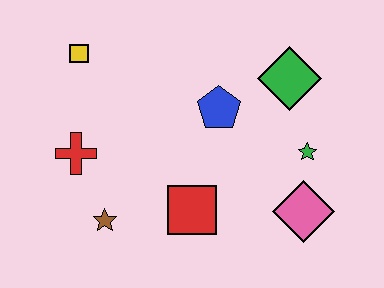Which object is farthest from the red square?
The yellow square is farthest from the red square.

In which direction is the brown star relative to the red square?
The brown star is to the left of the red square.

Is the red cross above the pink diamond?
Yes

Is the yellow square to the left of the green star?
Yes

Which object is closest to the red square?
The brown star is closest to the red square.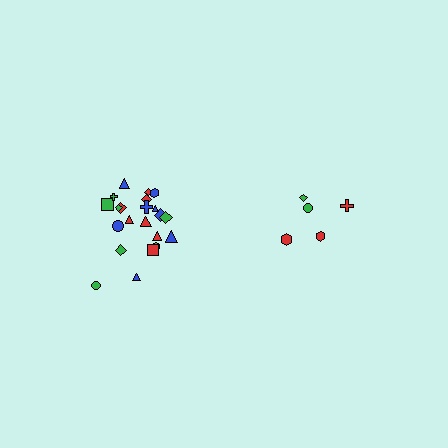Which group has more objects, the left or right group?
The left group.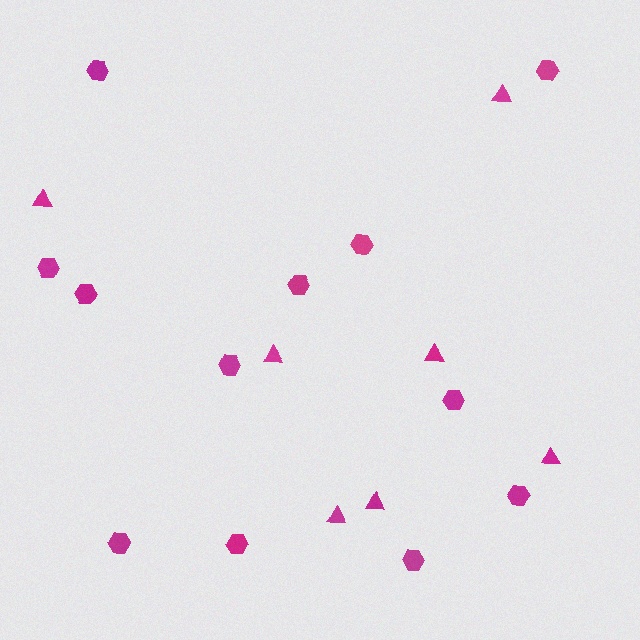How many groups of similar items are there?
There are 2 groups: one group of hexagons (12) and one group of triangles (7).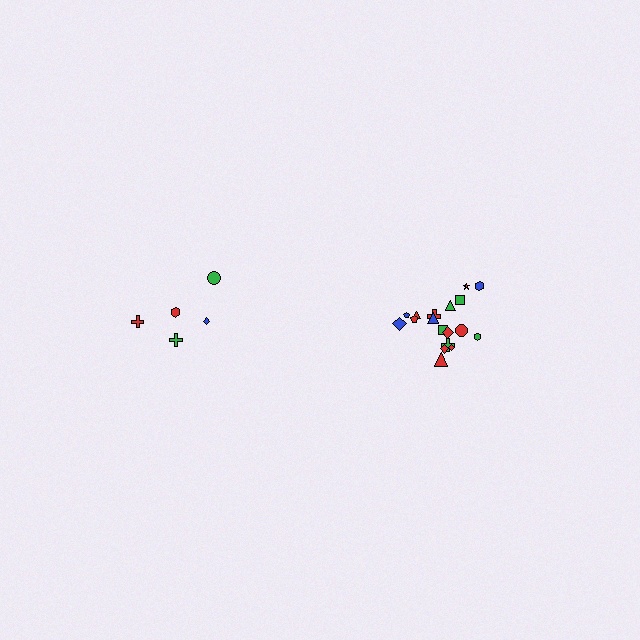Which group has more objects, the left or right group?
The right group.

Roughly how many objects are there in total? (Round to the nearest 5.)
Roughly 25 objects in total.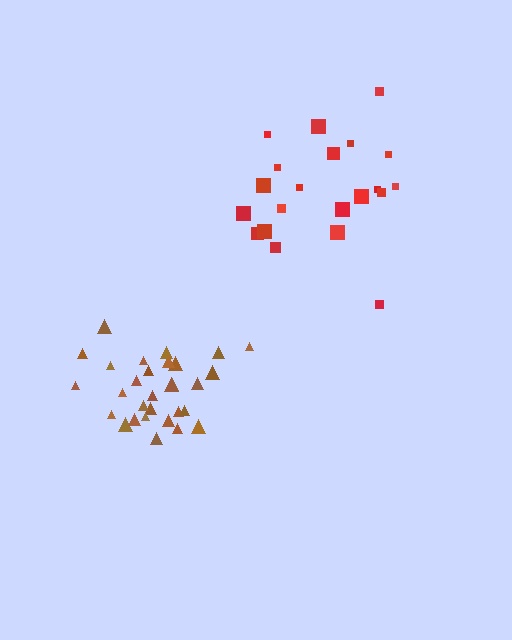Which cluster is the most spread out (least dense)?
Red.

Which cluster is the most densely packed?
Brown.